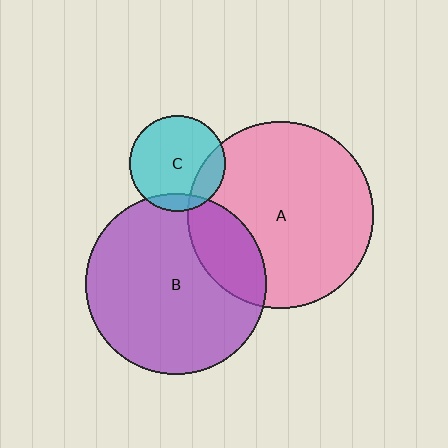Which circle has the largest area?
Circle A (pink).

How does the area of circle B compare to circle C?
Approximately 3.5 times.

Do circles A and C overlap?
Yes.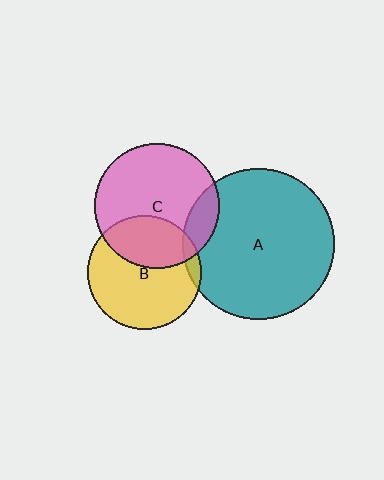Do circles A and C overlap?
Yes.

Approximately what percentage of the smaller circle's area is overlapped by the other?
Approximately 15%.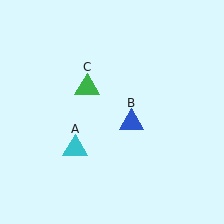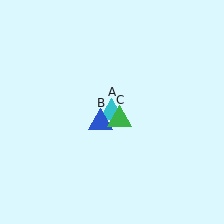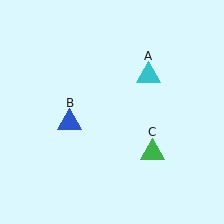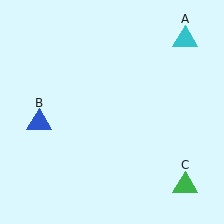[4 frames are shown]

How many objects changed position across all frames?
3 objects changed position: cyan triangle (object A), blue triangle (object B), green triangle (object C).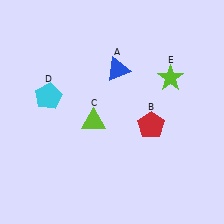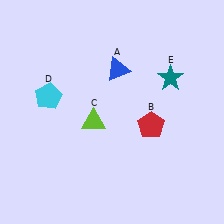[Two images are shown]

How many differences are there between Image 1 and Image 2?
There is 1 difference between the two images.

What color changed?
The star (E) changed from lime in Image 1 to teal in Image 2.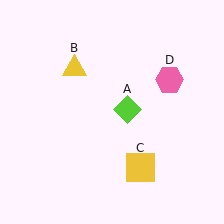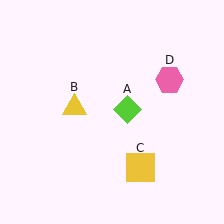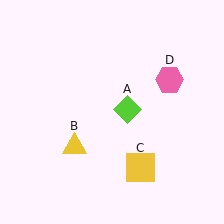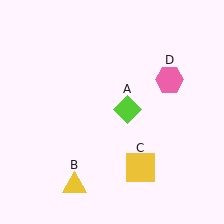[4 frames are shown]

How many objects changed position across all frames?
1 object changed position: yellow triangle (object B).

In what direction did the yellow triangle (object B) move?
The yellow triangle (object B) moved down.